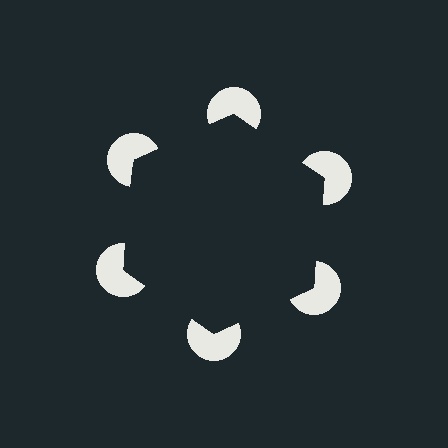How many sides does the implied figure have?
6 sides.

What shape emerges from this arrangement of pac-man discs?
An illusory hexagon — its edges are inferred from the aligned wedge cuts in the pac-man discs, not physically drawn.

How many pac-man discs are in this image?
There are 6 — one at each vertex of the illusory hexagon.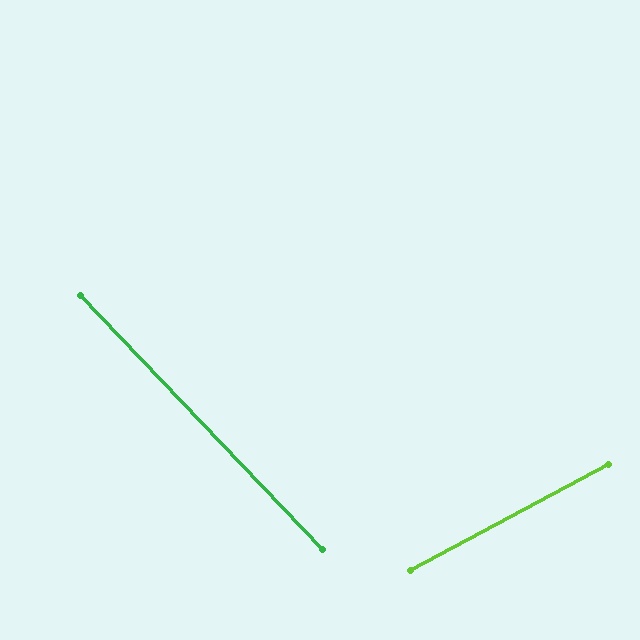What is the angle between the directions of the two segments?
Approximately 75 degrees.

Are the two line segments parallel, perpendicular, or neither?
Neither parallel nor perpendicular — they differ by about 75°.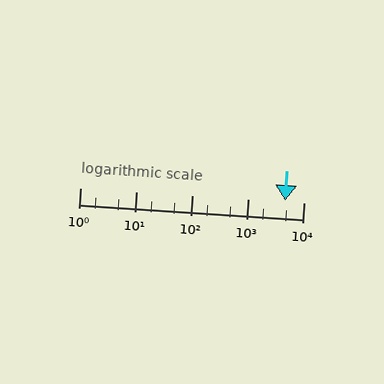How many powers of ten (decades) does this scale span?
The scale spans 4 decades, from 1 to 10000.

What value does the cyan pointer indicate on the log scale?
The pointer indicates approximately 4600.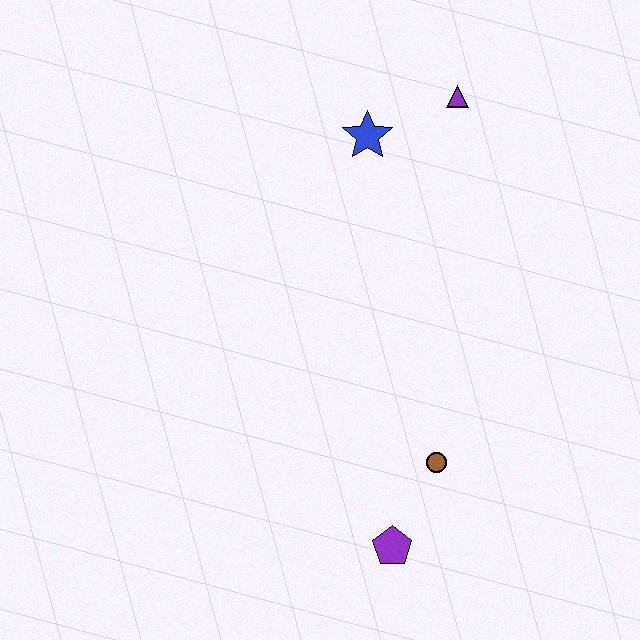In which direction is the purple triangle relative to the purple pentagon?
The purple triangle is above the purple pentagon.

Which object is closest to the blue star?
The purple triangle is closest to the blue star.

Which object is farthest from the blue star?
The purple pentagon is farthest from the blue star.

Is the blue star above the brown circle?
Yes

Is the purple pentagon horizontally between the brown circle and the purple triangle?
No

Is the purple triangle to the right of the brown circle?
Yes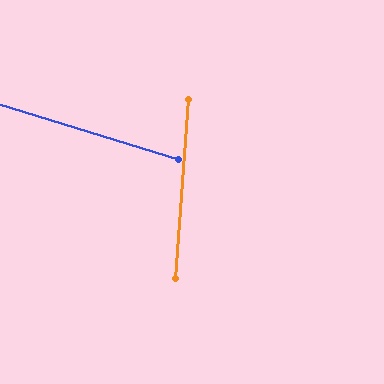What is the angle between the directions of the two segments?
Approximately 77 degrees.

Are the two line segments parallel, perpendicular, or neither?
Neither parallel nor perpendicular — they differ by about 77°.